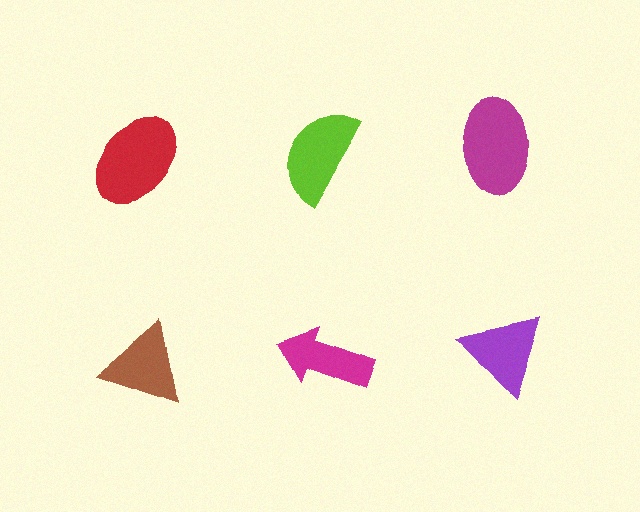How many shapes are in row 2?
3 shapes.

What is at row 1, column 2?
A lime semicircle.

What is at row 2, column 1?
A brown triangle.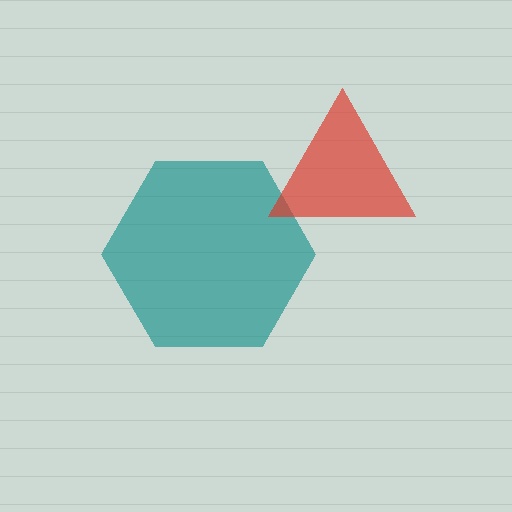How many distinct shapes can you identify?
There are 2 distinct shapes: a teal hexagon, a red triangle.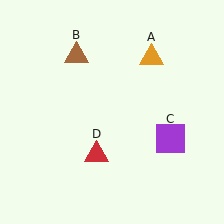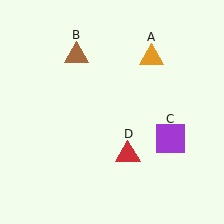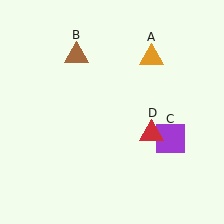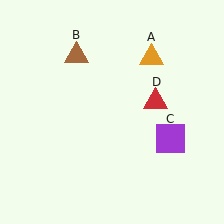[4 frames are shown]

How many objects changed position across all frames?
1 object changed position: red triangle (object D).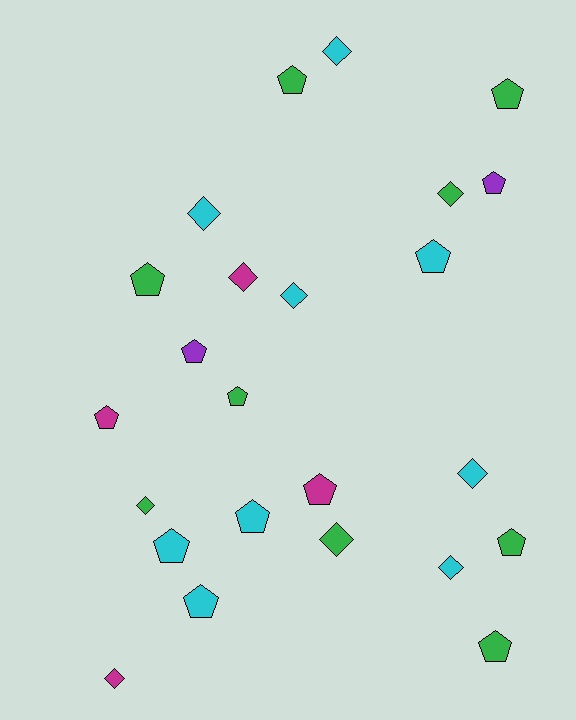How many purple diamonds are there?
There are no purple diamonds.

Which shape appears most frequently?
Pentagon, with 14 objects.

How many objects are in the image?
There are 24 objects.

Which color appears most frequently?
Green, with 9 objects.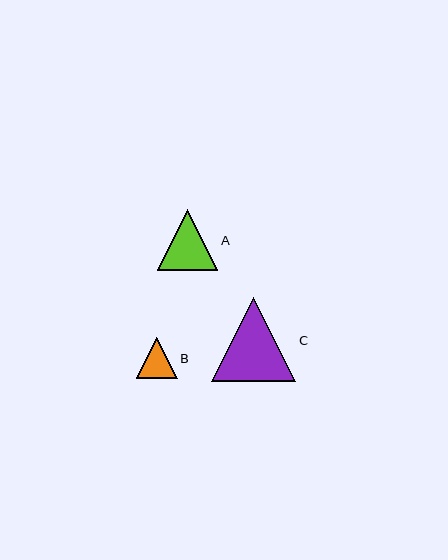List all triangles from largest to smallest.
From largest to smallest: C, A, B.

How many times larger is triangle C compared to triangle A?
Triangle C is approximately 1.4 times the size of triangle A.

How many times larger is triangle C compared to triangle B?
Triangle C is approximately 2.1 times the size of triangle B.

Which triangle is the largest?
Triangle C is the largest with a size of approximately 85 pixels.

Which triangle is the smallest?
Triangle B is the smallest with a size of approximately 41 pixels.